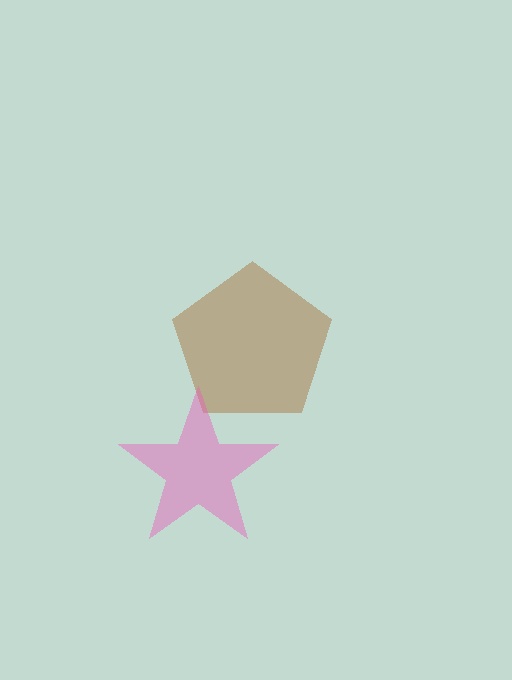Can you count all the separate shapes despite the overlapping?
Yes, there are 2 separate shapes.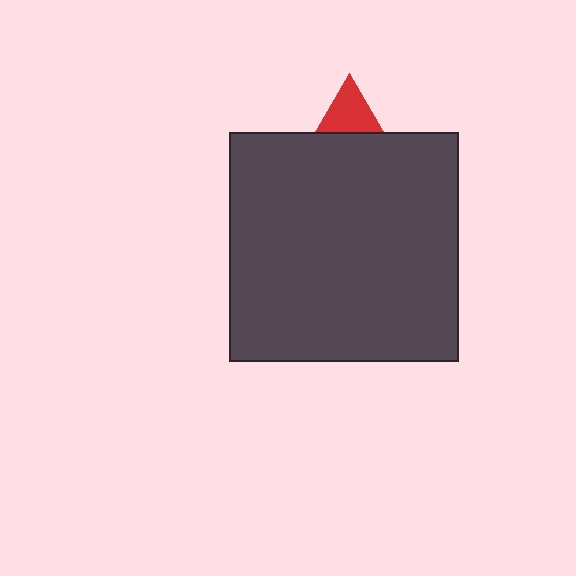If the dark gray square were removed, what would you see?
You would see the complete red triangle.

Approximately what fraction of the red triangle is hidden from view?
Roughly 66% of the red triangle is hidden behind the dark gray square.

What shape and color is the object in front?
The object in front is a dark gray square.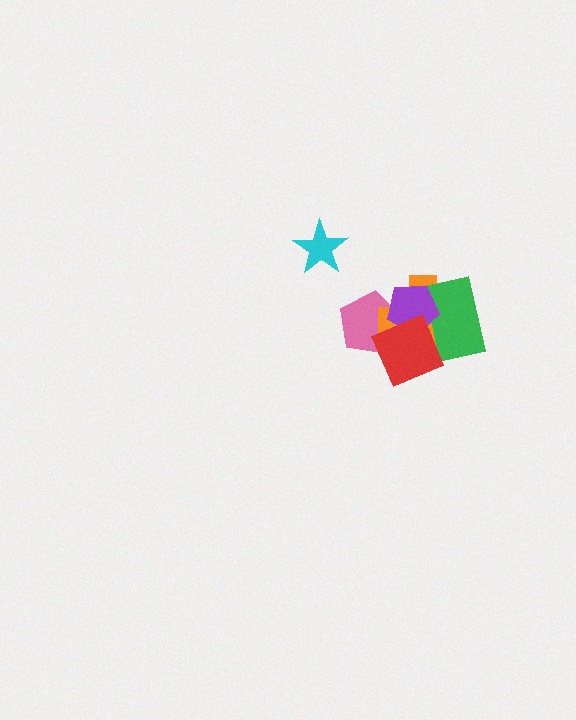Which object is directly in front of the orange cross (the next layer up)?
The green rectangle is directly in front of the orange cross.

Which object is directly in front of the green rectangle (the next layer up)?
The purple pentagon is directly in front of the green rectangle.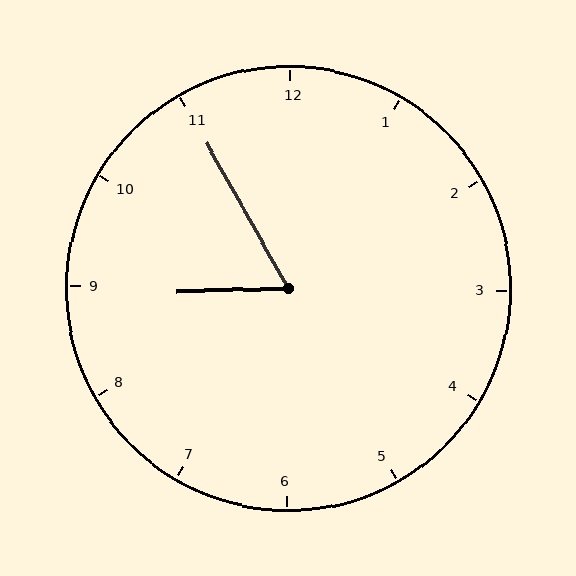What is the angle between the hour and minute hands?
Approximately 62 degrees.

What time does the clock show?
8:55.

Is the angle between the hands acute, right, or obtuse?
It is acute.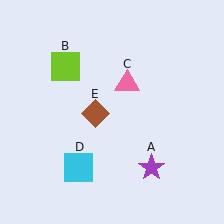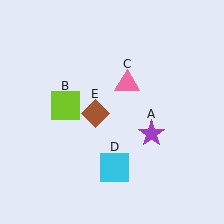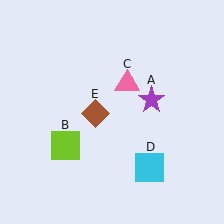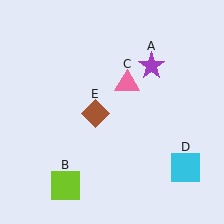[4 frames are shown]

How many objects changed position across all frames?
3 objects changed position: purple star (object A), lime square (object B), cyan square (object D).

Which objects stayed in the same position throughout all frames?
Pink triangle (object C) and brown diamond (object E) remained stationary.